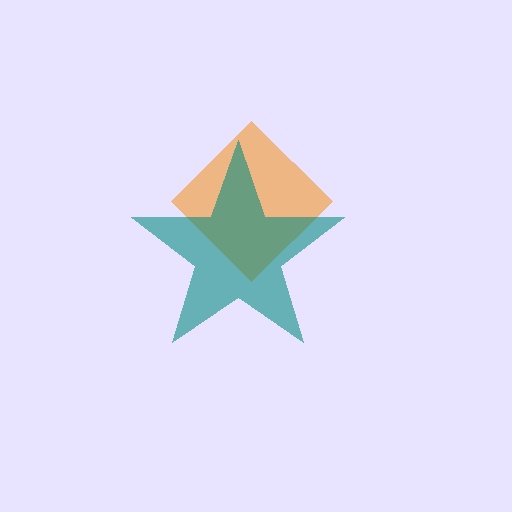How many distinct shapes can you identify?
There are 2 distinct shapes: an orange diamond, a teal star.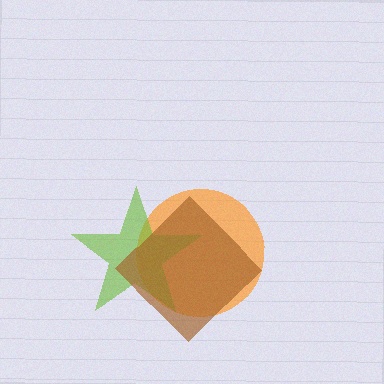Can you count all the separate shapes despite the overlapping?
Yes, there are 3 separate shapes.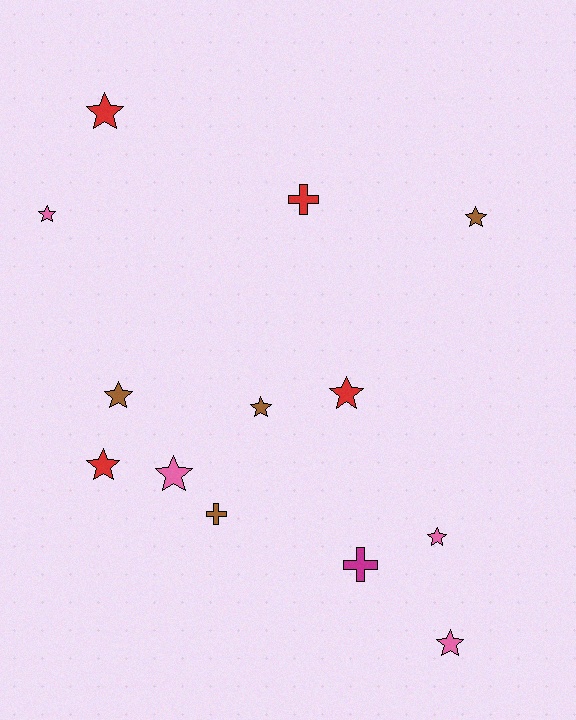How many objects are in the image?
There are 13 objects.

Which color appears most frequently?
Pink, with 4 objects.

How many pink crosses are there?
There are no pink crosses.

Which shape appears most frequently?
Star, with 10 objects.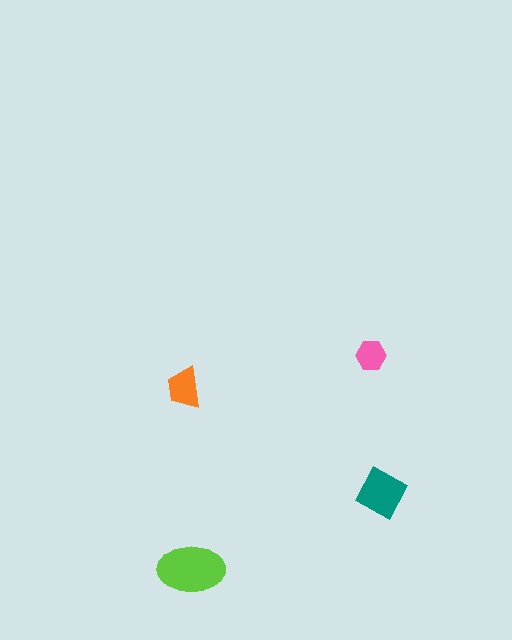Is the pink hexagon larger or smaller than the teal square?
Smaller.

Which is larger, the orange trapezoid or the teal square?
The teal square.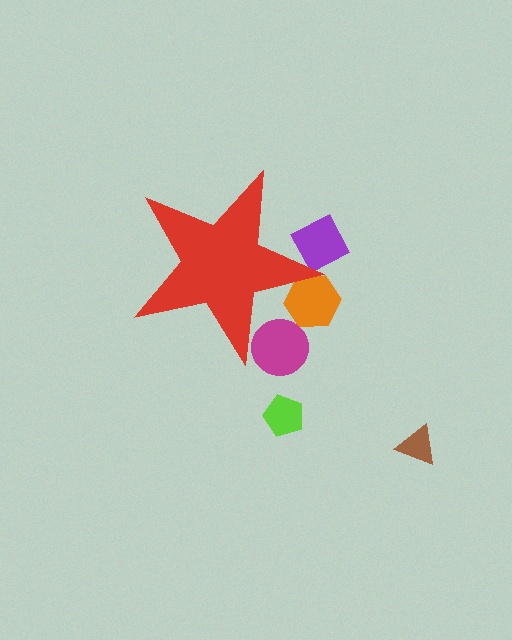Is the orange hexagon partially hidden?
Yes, the orange hexagon is partially hidden behind the red star.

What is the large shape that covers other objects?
A red star.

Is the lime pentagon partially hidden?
No, the lime pentagon is fully visible.